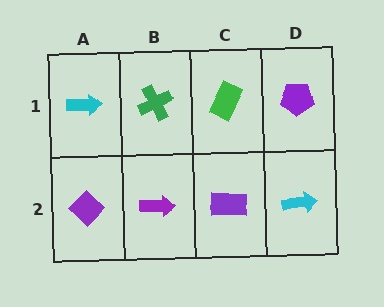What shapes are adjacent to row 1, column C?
A purple rectangle (row 2, column C), a green cross (row 1, column B), a purple pentagon (row 1, column D).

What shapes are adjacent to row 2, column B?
A green cross (row 1, column B), a purple diamond (row 2, column A), a purple rectangle (row 2, column C).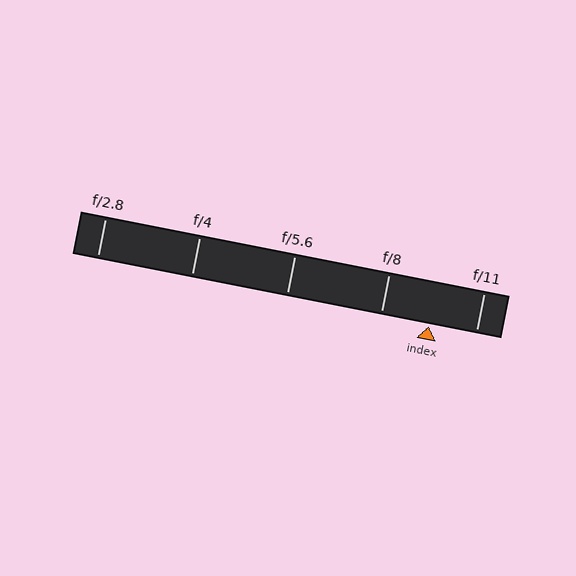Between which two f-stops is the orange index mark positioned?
The index mark is between f/8 and f/11.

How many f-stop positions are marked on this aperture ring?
There are 5 f-stop positions marked.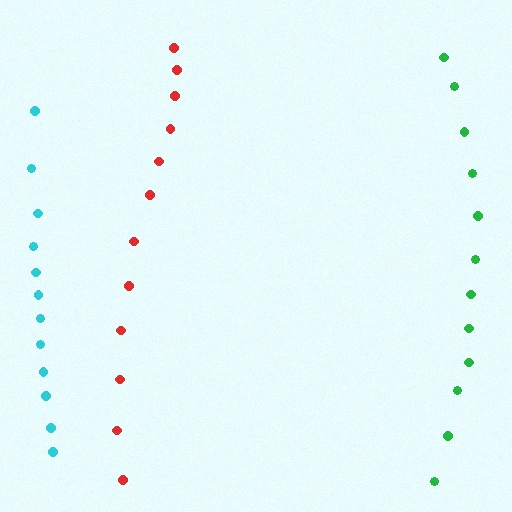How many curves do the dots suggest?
There are 3 distinct paths.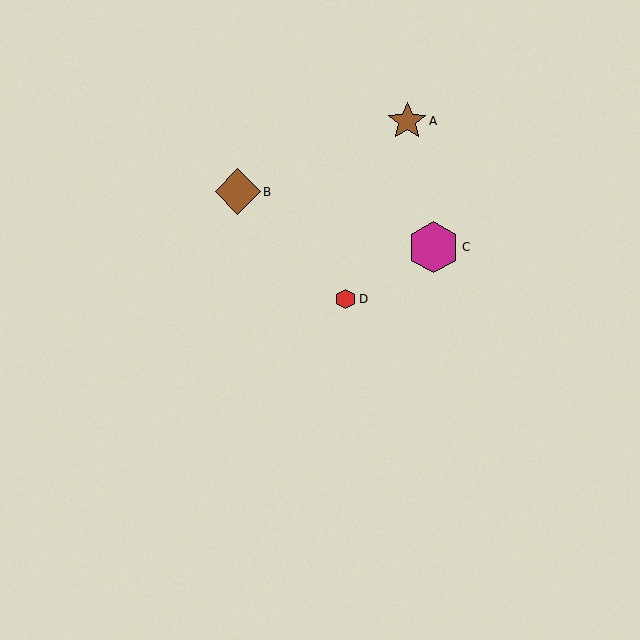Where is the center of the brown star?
The center of the brown star is at (407, 121).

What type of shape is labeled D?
Shape D is a red hexagon.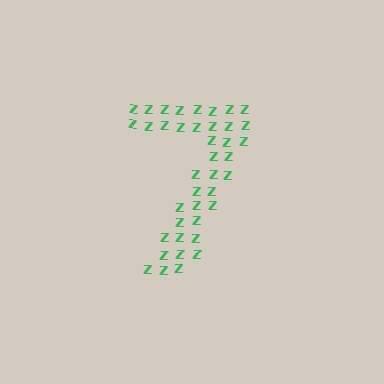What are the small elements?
The small elements are letter Z's.